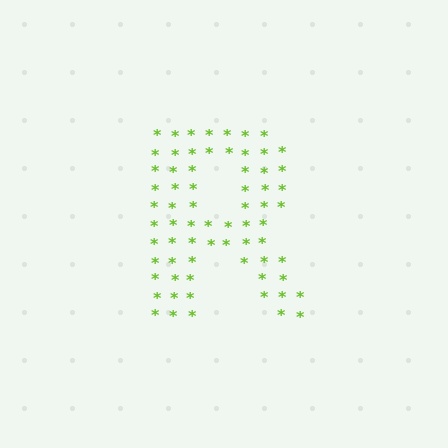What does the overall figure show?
The overall figure shows the letter R.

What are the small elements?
The small elements are asterisks.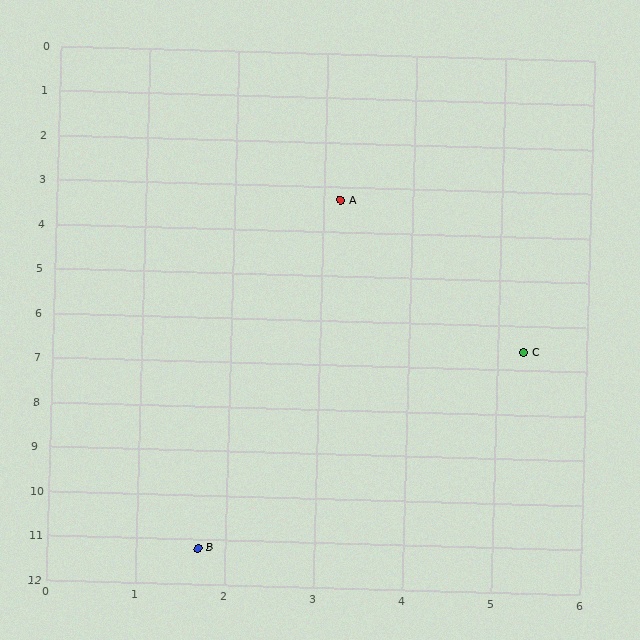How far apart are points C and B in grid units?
Points C and B are about 5.8 grid units apart.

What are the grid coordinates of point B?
Point B is at approximately (1.7, 11.2).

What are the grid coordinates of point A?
Point A is at approximately (3.2, 3.3).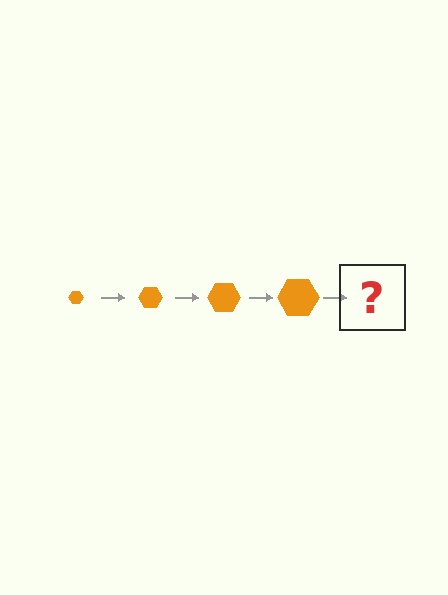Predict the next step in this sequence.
The next step is an orange hexagon, larger than the previous one.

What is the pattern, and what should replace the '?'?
The pattern is that the hexagon gets progressively larger each step. The '?' should be an orange hexagon, larger than the previous one.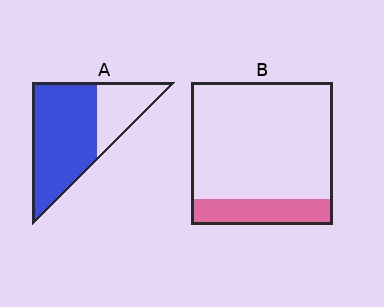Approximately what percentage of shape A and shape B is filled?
A is approximately 70% and B is approximately 20%.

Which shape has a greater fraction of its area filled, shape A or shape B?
Shape A.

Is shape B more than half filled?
No.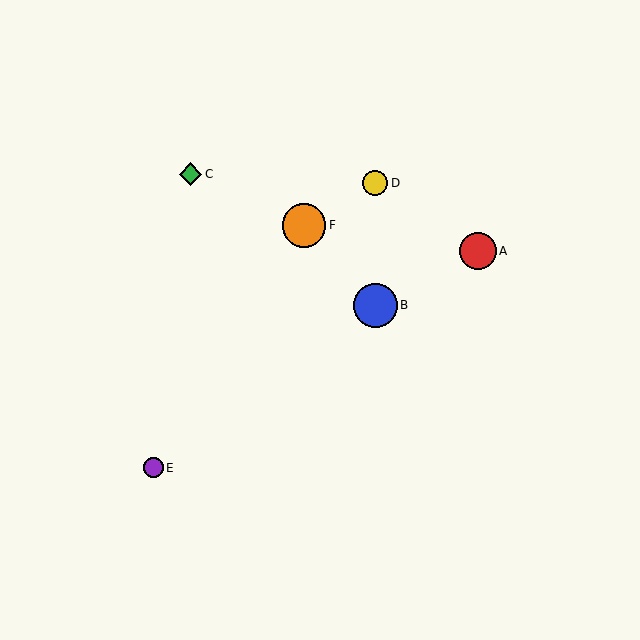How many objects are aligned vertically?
2 objects (B, D) are aligned vertically.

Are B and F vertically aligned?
No, B is at x≈375 and F is at x≈304.